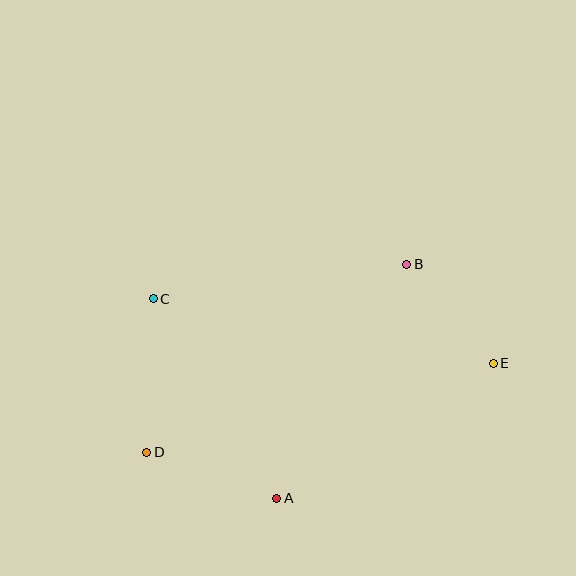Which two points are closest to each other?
Points B and E are closest to each other.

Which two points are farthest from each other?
Points D and E are farthest from each other.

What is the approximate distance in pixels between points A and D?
The distance between A and D is approximately 138 pixels.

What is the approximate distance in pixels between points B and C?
The distance between B and C is approximately 256 pixels.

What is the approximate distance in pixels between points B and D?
The distance between B and D is approximately 320 pixels.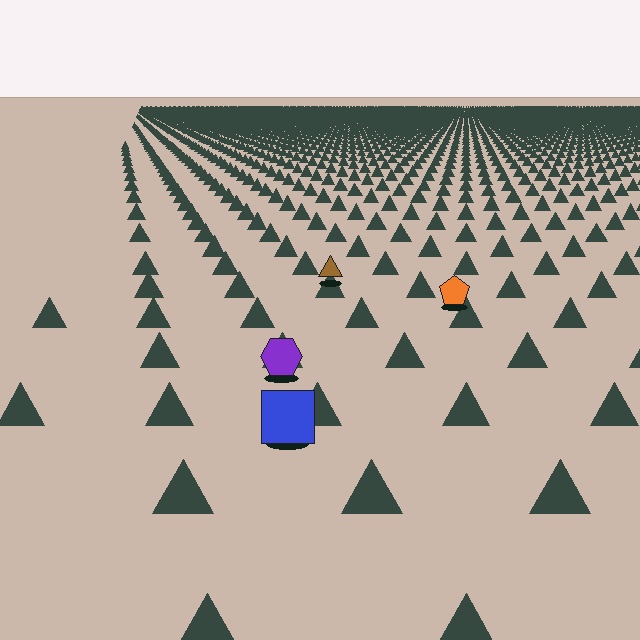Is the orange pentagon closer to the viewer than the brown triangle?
Yes. The orange pentagon is closer — you can tell from the texture gradient: the ground texture is coarser near it.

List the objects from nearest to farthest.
From nearest to farthest: the blue square, the purple hexagon, the orange pentagon, the brown triangle.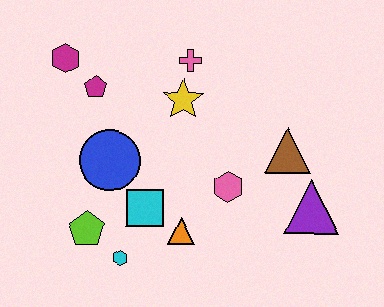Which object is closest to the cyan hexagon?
The lime pentagon is closest to the cyan hexagon.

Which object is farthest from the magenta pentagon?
The purple triangle is farthest from the magenta pentagon.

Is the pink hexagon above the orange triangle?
Yes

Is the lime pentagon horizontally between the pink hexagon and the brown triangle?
No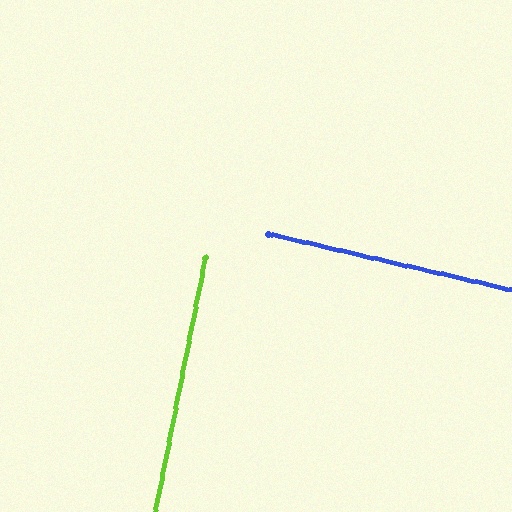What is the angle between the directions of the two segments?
Approximately 88 degrees.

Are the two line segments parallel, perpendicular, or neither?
Perpendicular — they meet at approximately 88°.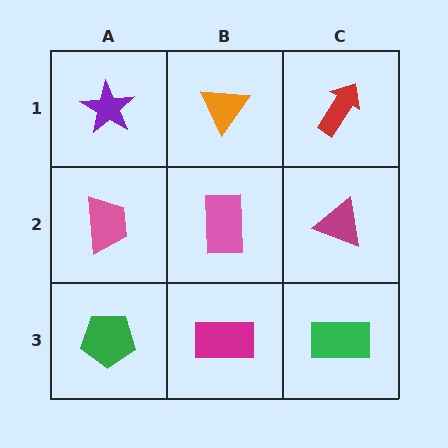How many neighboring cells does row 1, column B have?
3.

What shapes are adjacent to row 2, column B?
An orange triangle (row 1, column B), a magenta rectangle (row 3, column B), a pink trapezoid (row 2, column A), a magenta triangle (row 2, column C).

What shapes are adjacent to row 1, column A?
A pink trapezoid (row 2, column A), an orange triangle (row 1, column B).